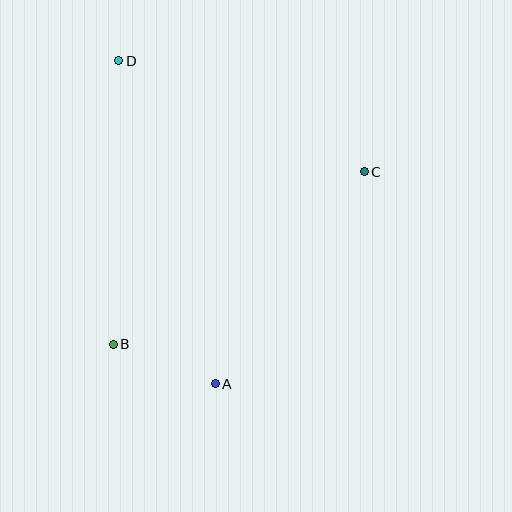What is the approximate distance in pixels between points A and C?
The distance between A and C is approximately 260 pixels.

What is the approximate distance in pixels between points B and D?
The distance between B and D is approximately 283 pixels.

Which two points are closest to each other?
Points A and B are closest to each other.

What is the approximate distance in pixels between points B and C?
The distance between B and C is approximately 305 pixels.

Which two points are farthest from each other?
Points A and D are farthest from each other.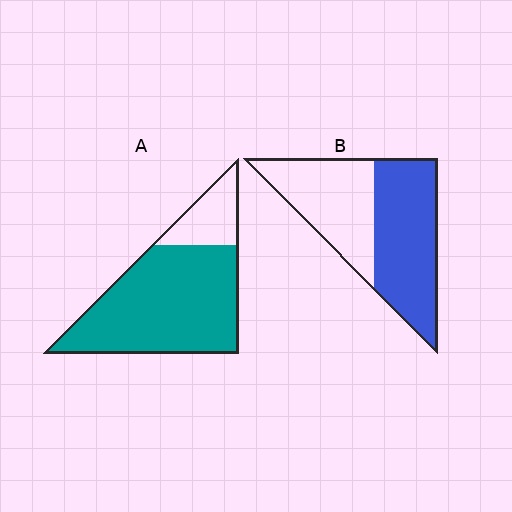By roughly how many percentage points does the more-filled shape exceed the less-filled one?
By roughly 25 percentage points (A over B).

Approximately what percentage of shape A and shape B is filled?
A is approximately 80% and B is approximately 55%.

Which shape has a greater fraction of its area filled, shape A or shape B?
Shape A.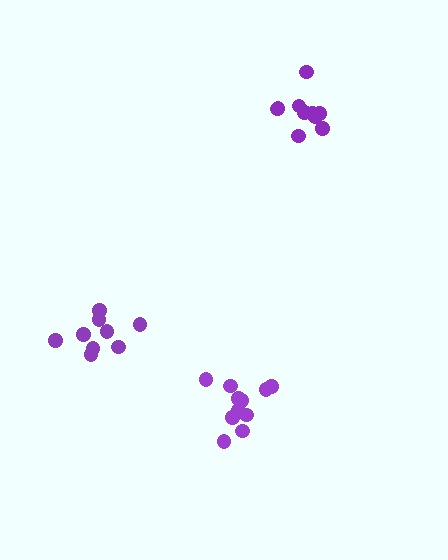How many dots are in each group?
Group 1: 9 dots, Group 2: 10 dots, Group 3: 11 dots (30 total).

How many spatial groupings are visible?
There are 3 spatial groupings.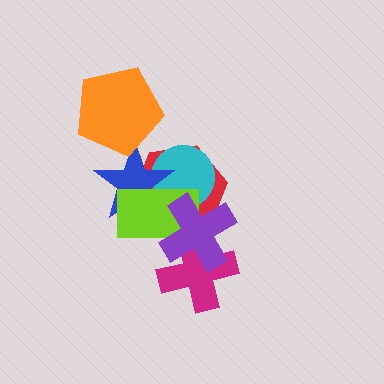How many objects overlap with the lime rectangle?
5 objects overlap with the lime rectangle.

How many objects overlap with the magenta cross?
2 objects overlap with the magenta cross.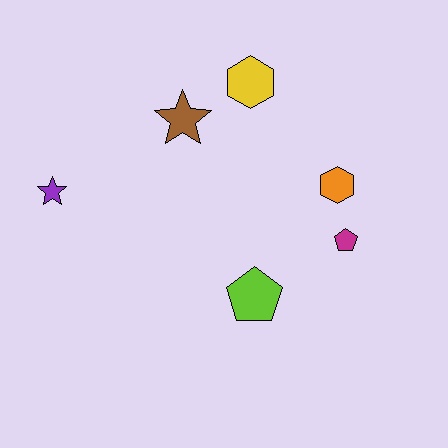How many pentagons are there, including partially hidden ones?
There are 2 pentagons.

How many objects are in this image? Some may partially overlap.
There are 6 objects.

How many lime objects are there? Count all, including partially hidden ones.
There is 1 lime object.